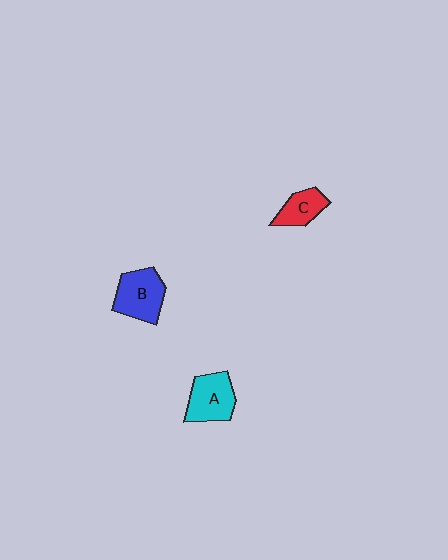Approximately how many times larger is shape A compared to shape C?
Approximately 1.4 times.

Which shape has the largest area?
Shape B (blue).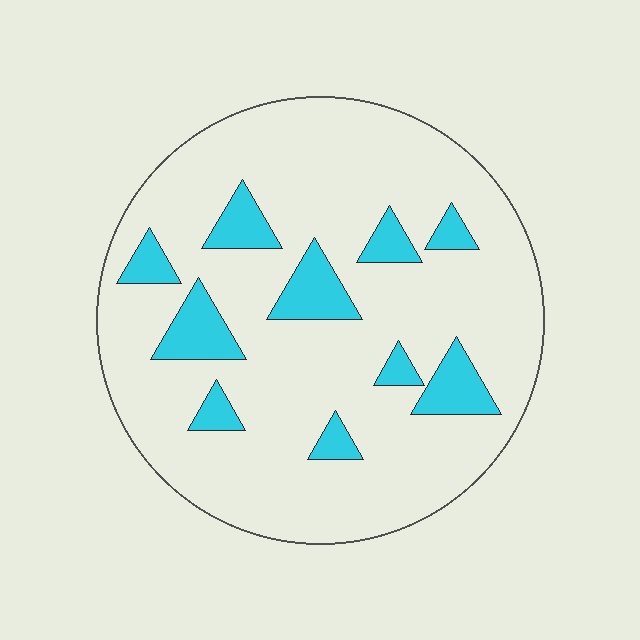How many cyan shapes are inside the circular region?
10.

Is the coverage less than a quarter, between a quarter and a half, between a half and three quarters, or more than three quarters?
Less than a quarter.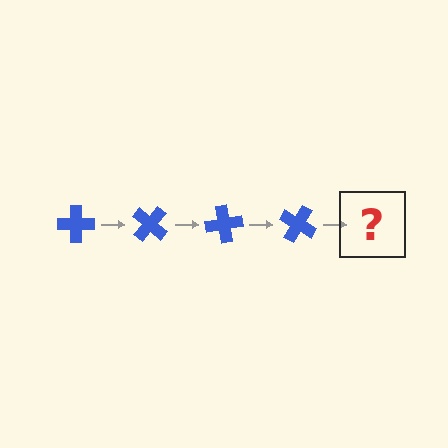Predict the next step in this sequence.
The next step is a blue cross rotated 160 degrees.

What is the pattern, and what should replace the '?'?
The pattern is that the cross rotates 40 degrees each step. The '?' should be a blue cross rotated 160 degrees.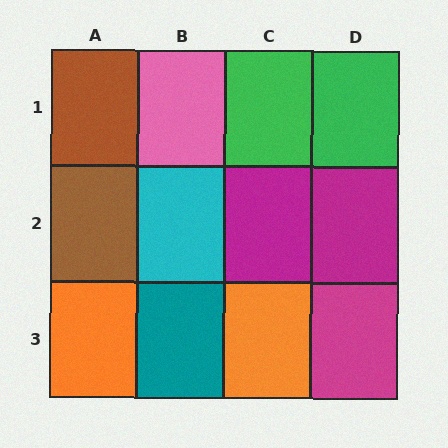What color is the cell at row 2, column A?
Brown.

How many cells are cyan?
1 cell is cyan.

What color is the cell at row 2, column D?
Magenta.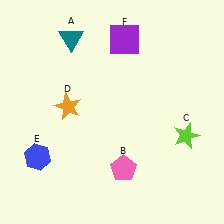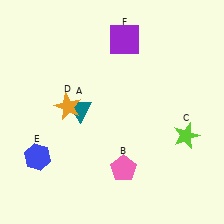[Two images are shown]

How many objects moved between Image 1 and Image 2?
1 object moved between the two images.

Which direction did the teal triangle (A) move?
The teal triangle (A) moved down.